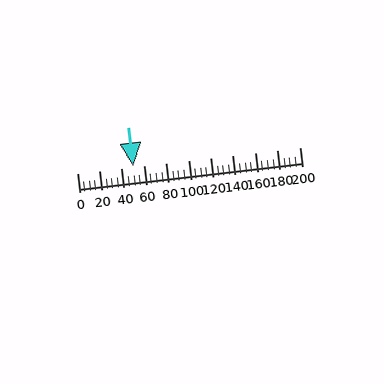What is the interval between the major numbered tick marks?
The major tick marks are spaced 20 units apart.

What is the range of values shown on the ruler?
The ruler shows values from 0 to 200.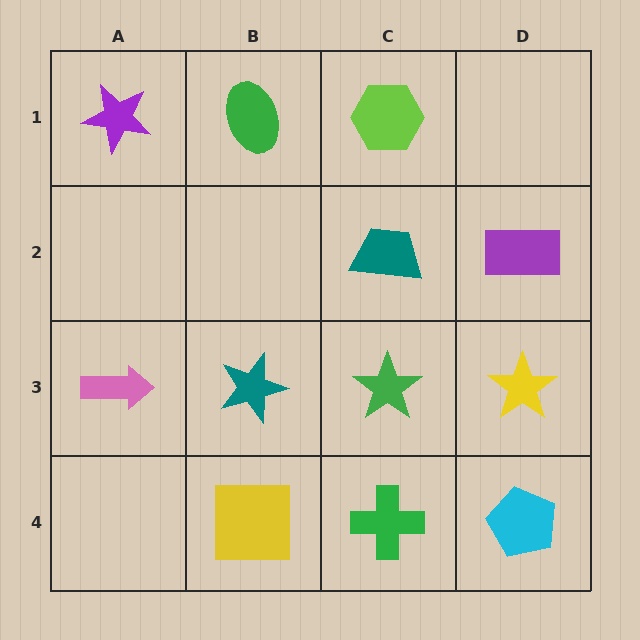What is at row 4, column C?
A green cross.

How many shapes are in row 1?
3 shapes.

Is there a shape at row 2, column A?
No, that cell is empty.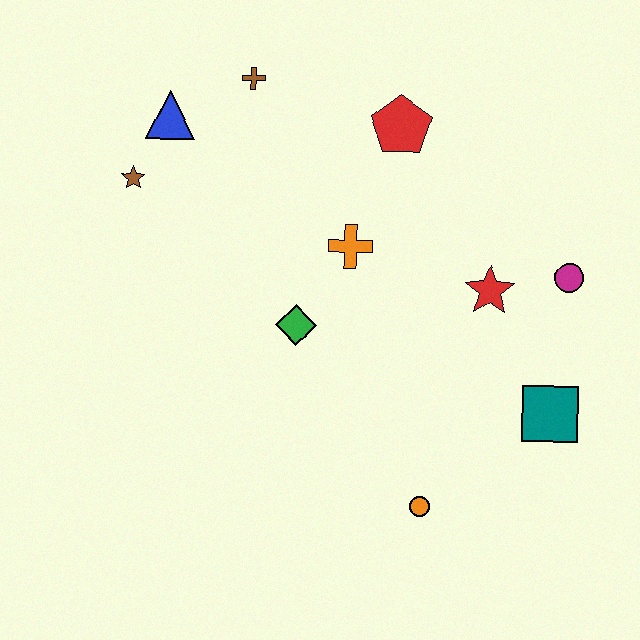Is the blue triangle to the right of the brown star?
Yes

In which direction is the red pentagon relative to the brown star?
The red pentagon is to the right of the brown star.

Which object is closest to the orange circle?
The teal square is closest to the orange circle.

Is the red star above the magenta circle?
No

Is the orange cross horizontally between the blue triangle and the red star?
Yes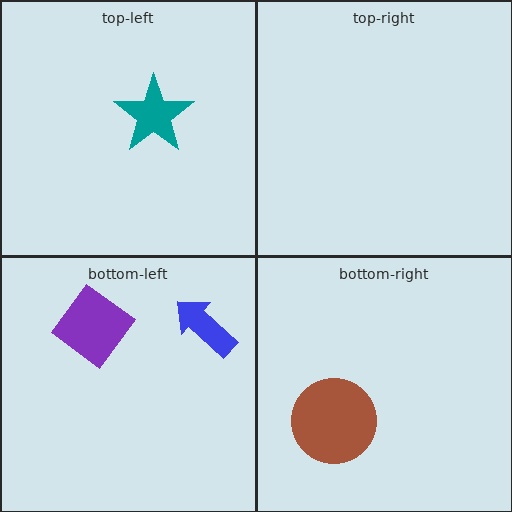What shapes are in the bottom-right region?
The brown circle.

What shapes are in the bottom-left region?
The blue arrow, the purple diamond.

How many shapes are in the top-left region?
1.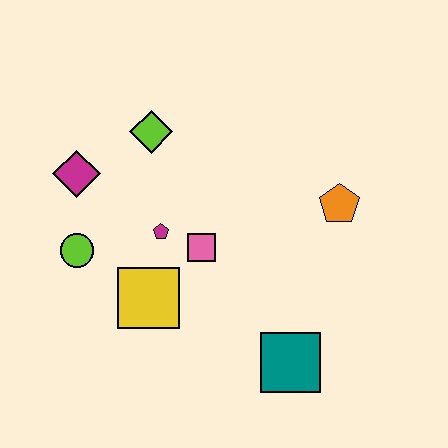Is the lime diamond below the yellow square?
No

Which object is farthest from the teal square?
The magenta diamond is farthest from the teal square.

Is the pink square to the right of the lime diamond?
Yes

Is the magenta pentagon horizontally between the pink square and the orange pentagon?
No